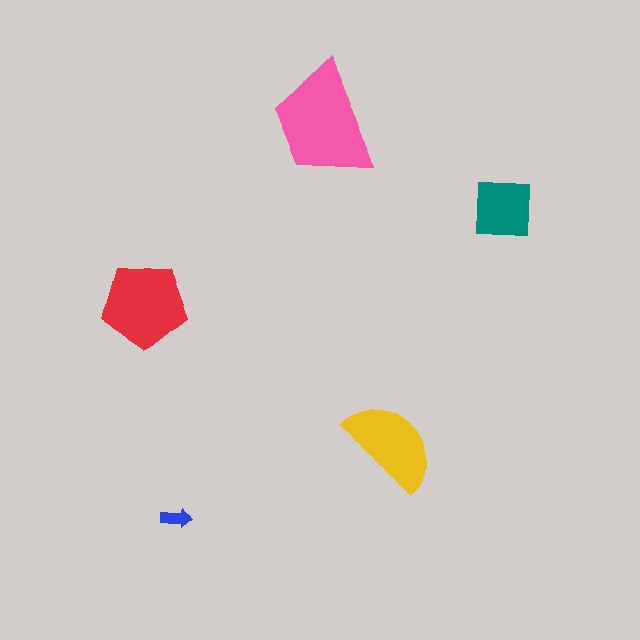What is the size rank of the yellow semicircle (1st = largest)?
3rd.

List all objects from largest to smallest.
The pink trapezoid, the red pentagon, the yellow semicircle, the teal square, the blue arrow.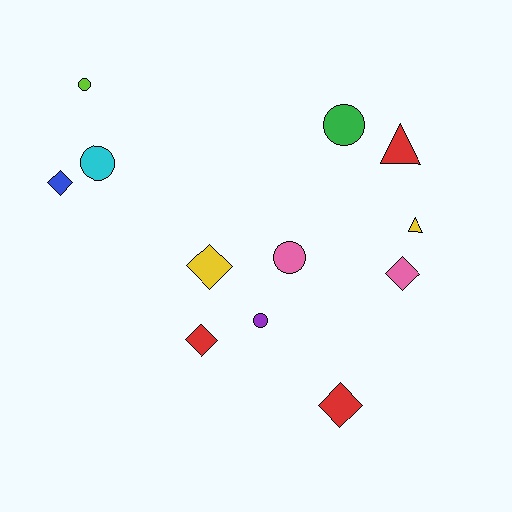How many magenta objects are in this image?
There are no magenta objects.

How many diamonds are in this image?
There are 5 diamonds.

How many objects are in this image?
There are 12 objects.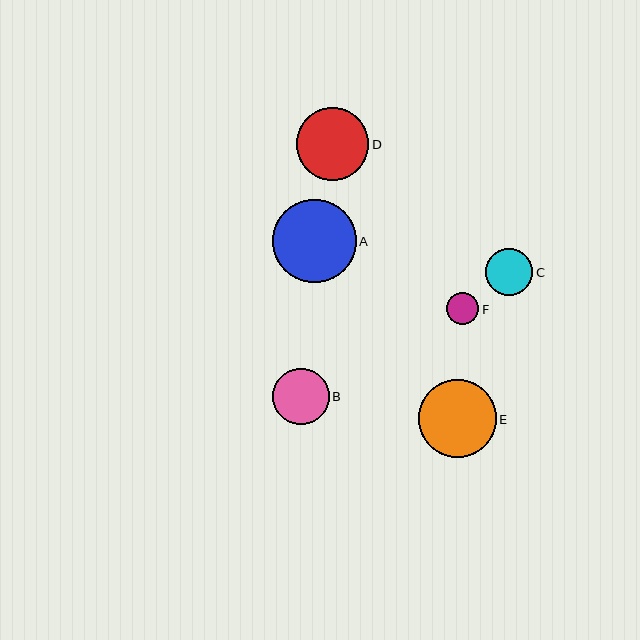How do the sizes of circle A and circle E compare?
Circle A and circle E are approximately the same size.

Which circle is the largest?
Circle A is the largest with a size of approximately 83 pixels.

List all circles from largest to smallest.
From largest to smallest: A, E, D, B, C, F.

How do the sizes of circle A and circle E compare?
Circle A and circle E are approximately the same size.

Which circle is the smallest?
Circle F is the smallest with a size of approximately 33 pixels.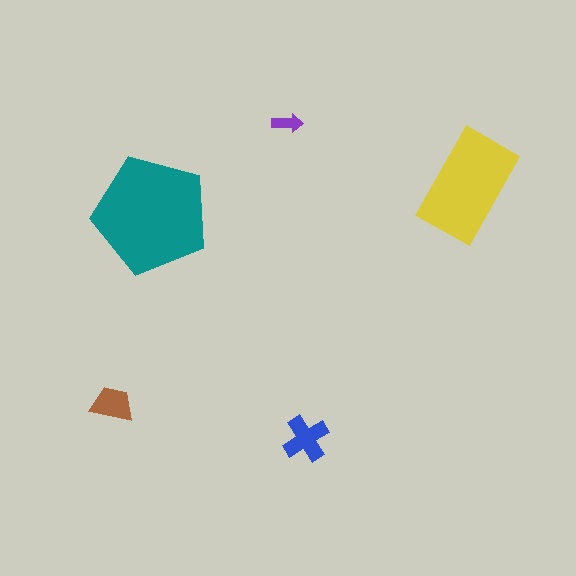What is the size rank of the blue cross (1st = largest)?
3rd.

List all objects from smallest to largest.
The purple arrow, the brown trapezoid, the blue cross, the yellow rectangle, the teal pentagon.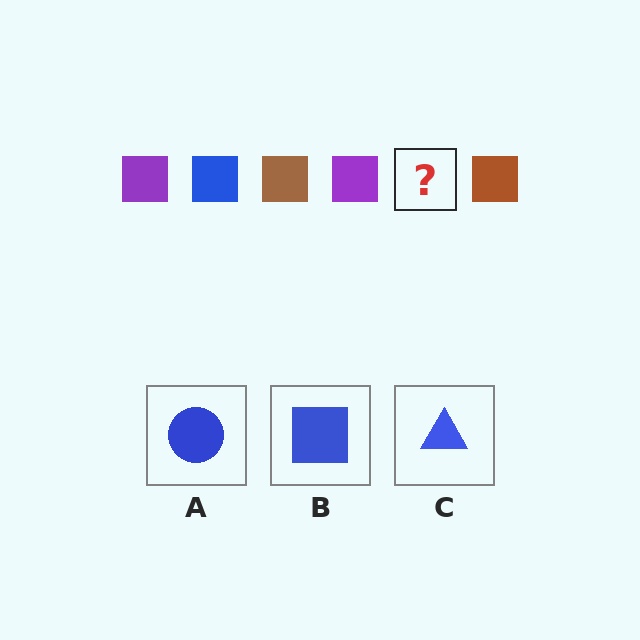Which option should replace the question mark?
Option B.